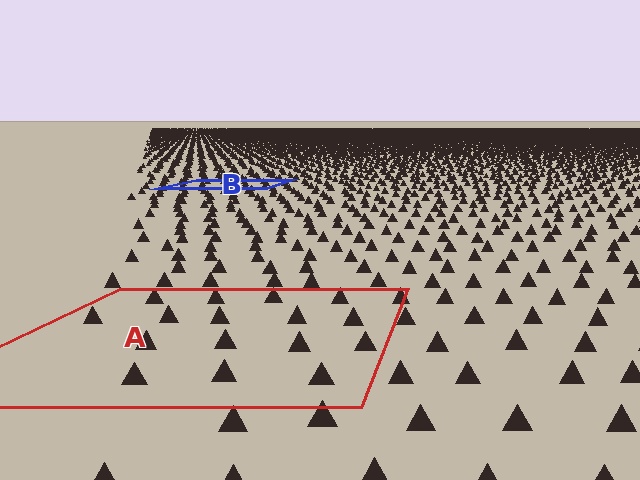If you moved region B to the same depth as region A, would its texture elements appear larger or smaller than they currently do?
They would appear larger. At a closer depth, the same texture elements are projected at a bigger on-screen size.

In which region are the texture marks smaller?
The texture marks are smaller in region B, because it is farther away.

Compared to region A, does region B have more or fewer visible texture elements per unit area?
Region B has more texture elements per unit area — they are packed more densely because it is farther away.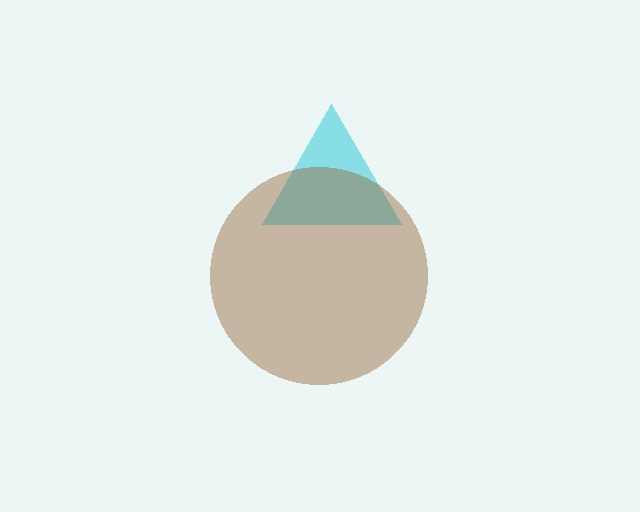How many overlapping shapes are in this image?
There are 2 overlapping shapes in the image.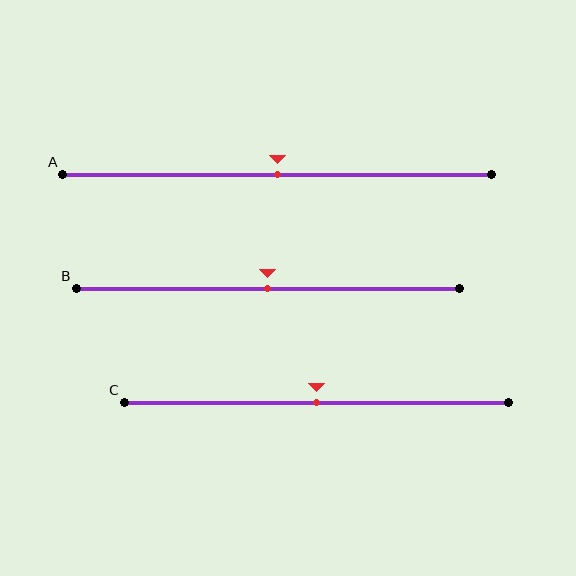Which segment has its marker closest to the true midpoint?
Segment A has its marker closest to the true midpoint.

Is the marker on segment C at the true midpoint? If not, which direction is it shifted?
Yes, the marker on segment C is at the true midpoint.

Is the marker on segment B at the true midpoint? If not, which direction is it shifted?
Yes, the marker on segment B is at the true midpoint.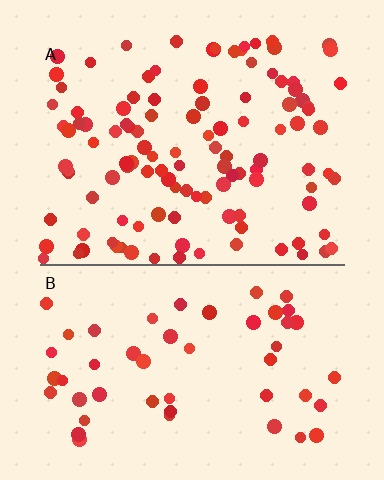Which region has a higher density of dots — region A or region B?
A (the top).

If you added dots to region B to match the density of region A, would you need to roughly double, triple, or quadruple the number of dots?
Approximately double.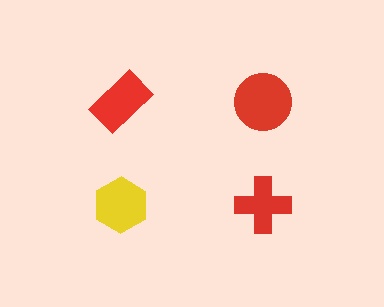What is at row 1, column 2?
A red circle.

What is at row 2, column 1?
A yellow hexagon.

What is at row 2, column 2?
A red cross.